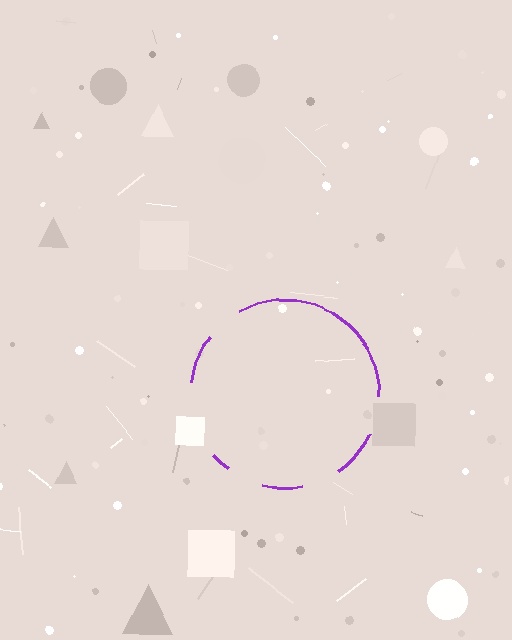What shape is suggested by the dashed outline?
The dashed outline suggests a circle.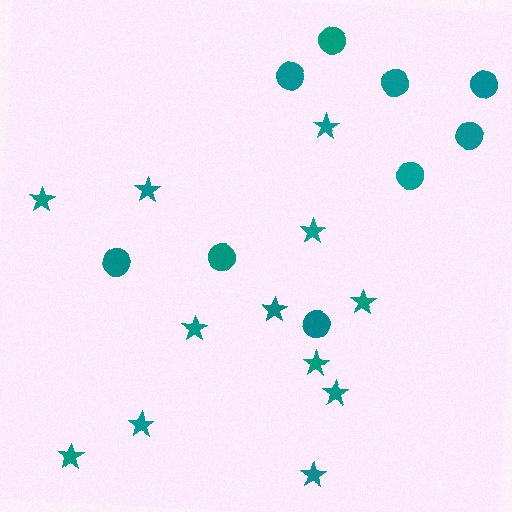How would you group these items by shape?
There are 2 groups: one group of circles (9) and one group of stars (12).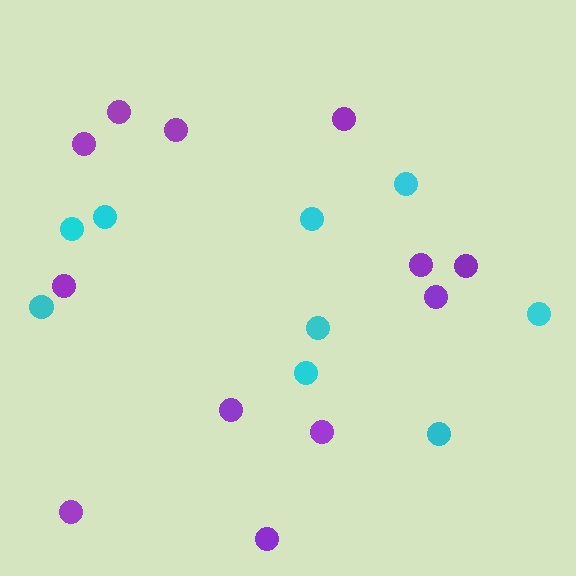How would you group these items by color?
There are 2 groups: one group of cyan circles (9) and one group of purple circles (12).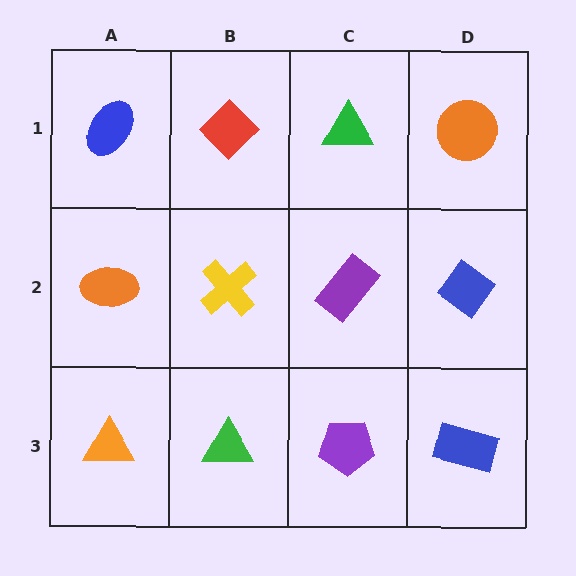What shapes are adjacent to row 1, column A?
An orange ellipse (row 2, column A), a red diamond (row 1, column B).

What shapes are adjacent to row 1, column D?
A blue diamond (row 2, column D), a green triangle (row 1, column C).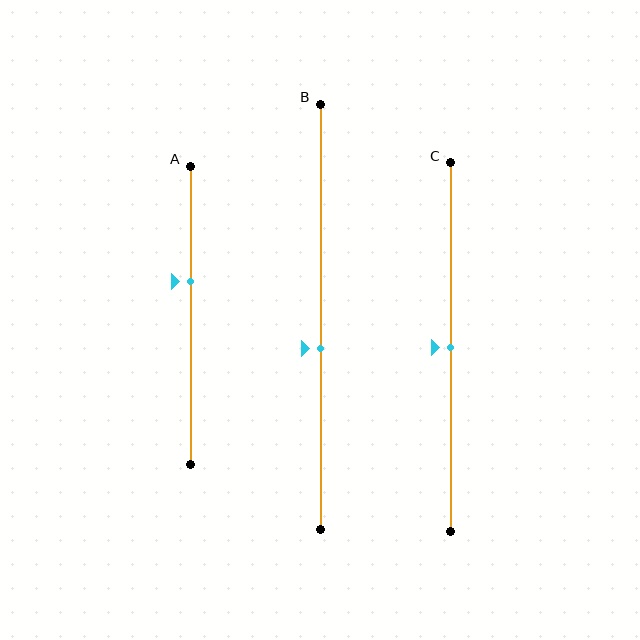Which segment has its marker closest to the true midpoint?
Segment C has its marker closest to the true midpoint.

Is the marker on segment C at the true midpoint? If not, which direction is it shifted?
Yes, the marker on segment C is at the true midpoint.